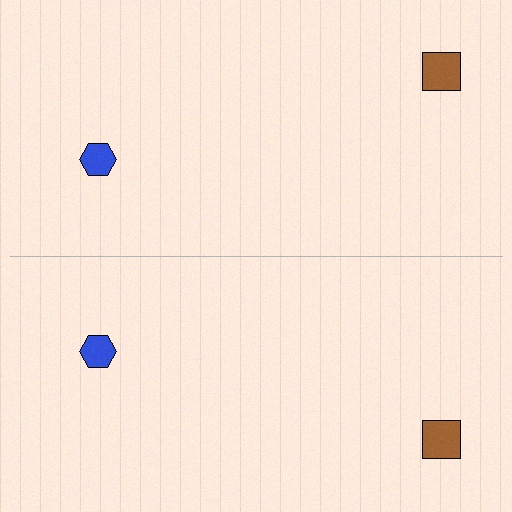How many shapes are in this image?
There are 4 shapes in this image.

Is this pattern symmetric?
Yes, this pattern has bilateral (reflection) symmetry.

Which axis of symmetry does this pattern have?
The pattern has a horizontal axis of symmetry running through the center of the image.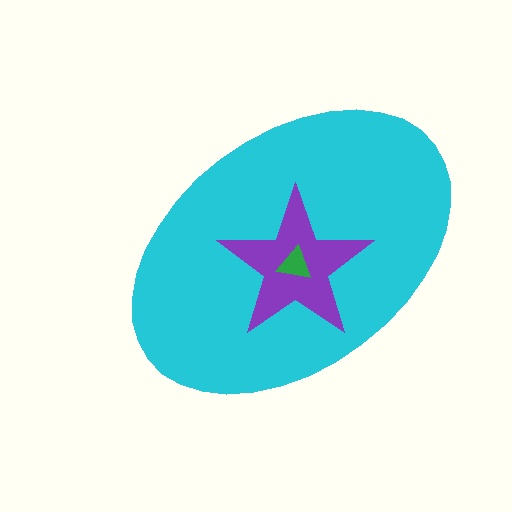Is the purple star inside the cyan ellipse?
Yes.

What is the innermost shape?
The green triangle.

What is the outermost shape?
The cyan ellipse.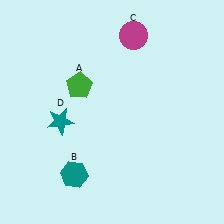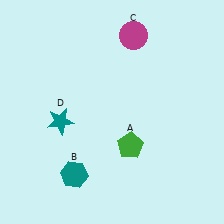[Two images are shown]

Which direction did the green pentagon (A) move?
The green pentagon (A) moved down.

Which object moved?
The green pentagon (A) moved down.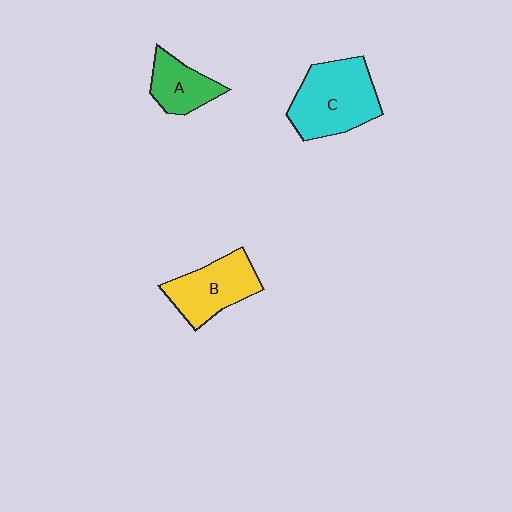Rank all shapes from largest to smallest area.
From largest to smallest: C (cyan), B (yellow), A (green).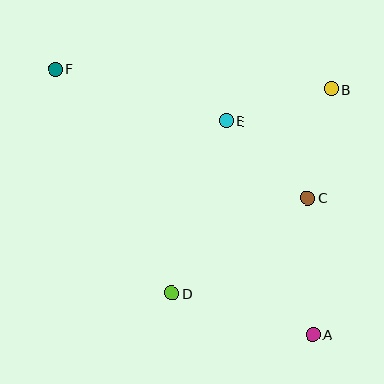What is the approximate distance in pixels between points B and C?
The distance between B and C is approximately 111 pixels.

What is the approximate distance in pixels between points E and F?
The distance between E and F is approximately 179 pixels.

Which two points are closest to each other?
Points B and E are closest to each other.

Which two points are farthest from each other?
Points A and F are farthest from each other.